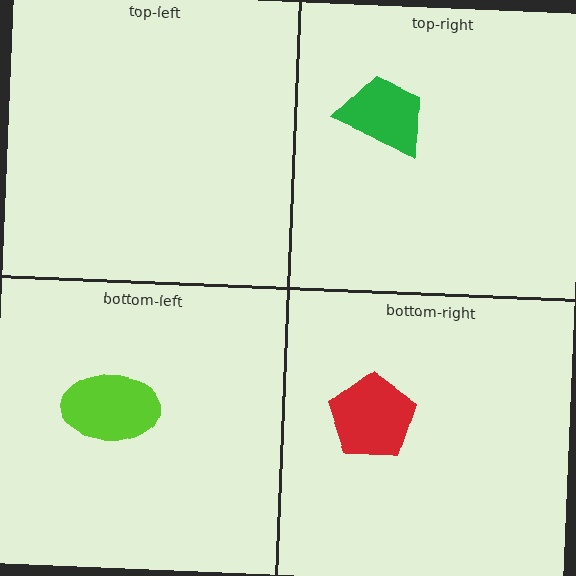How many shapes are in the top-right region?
1.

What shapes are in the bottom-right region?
The red pentagon.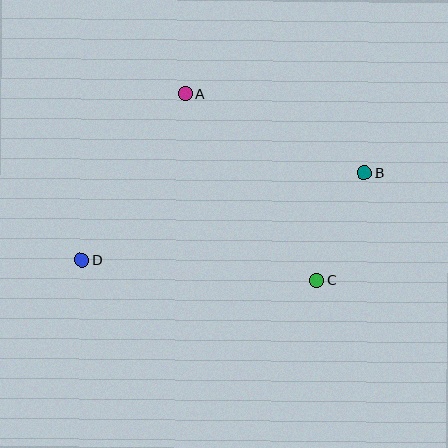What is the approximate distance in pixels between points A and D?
The distance between A and D is approximately 196 pixels.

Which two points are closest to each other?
Points B and C are closest to each other.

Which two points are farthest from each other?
Points B and D are farthest from each other.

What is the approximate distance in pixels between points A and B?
The distance between A and B is approximately 196 pixels.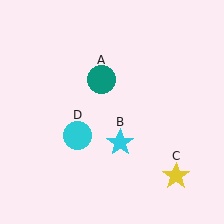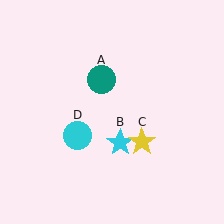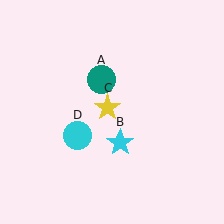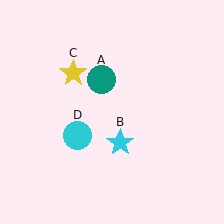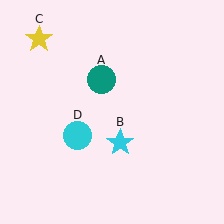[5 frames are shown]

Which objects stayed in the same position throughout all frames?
Teal circle (object A) and cyan star (object B) and cyan circle (object D) remained stationary.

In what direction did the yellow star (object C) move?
The yellow star (object C) moved up and to the left.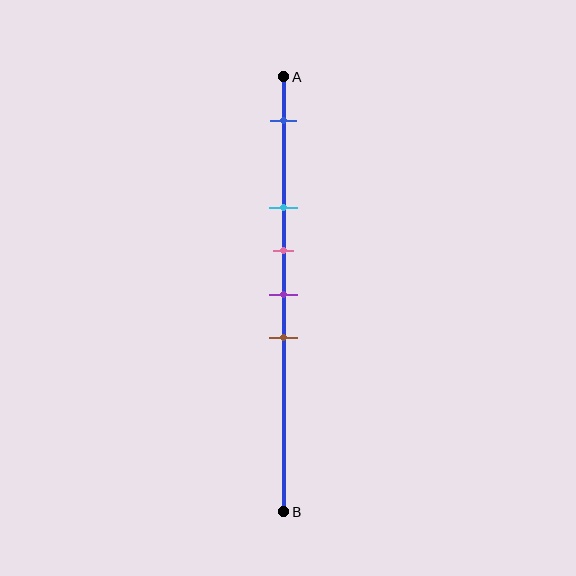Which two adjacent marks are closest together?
The pink and purple marks are the closest adjacent pair.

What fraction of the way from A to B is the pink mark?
The pink mark is approximately 40% (0.4) of the way from A to B.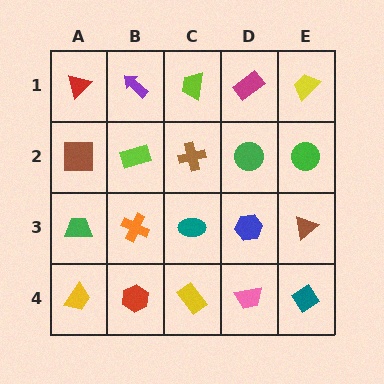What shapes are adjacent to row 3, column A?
A brown square (row 2, column A), a yellow trapezoid (row 4, column A), an orange cross (row 3, column B).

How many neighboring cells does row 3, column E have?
3.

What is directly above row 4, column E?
A brown triangle.